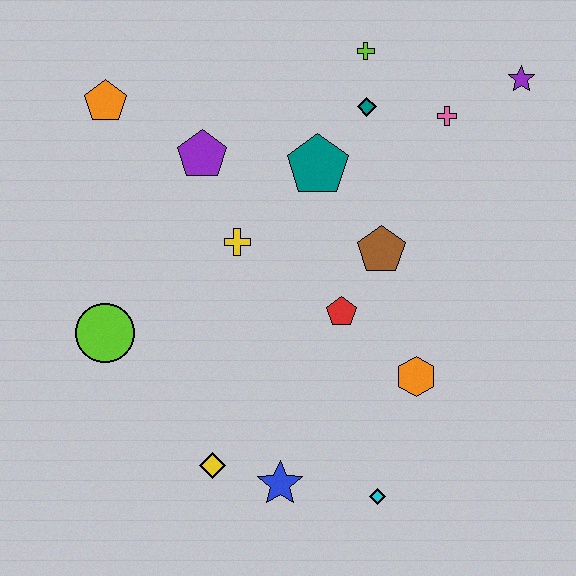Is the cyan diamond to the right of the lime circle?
Yes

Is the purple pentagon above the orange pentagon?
No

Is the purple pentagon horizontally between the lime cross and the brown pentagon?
No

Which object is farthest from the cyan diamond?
The orange pentagon is farthest from the cyan diamond.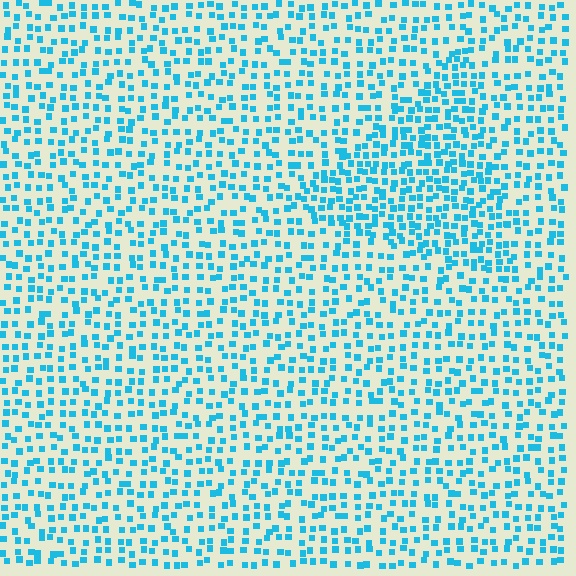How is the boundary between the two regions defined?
The boundary is defined by a change in element density (approximately 1.7x ratio). All elements are the same color, size, and shape.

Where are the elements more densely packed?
The elements are more densely packed inside the triangle boundary.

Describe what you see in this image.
The image contains small cyan elements arranged at two different densities. A triangle-shaped region is visible where the elements are more densely packed than the surrounding area.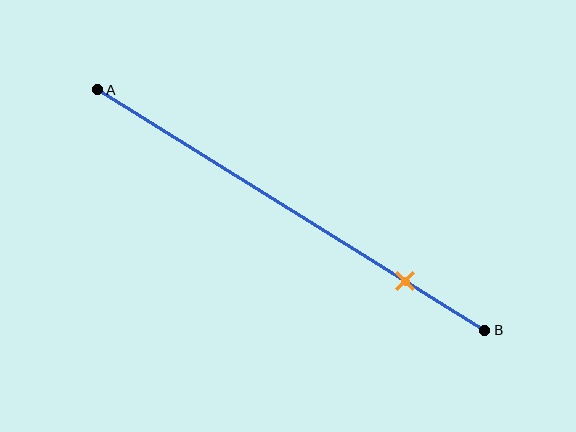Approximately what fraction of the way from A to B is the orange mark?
The orange mark is approximately 80% of the way from A to B.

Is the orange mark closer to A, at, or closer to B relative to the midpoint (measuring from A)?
The orange mark is closer to point B than the midpoint of segment AB.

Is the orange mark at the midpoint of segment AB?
No, the mark is at about 80% from A, not at the 50% midpoint.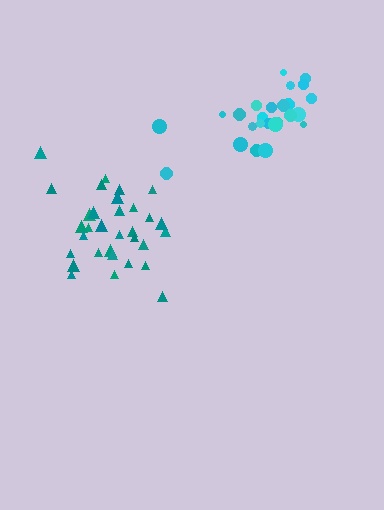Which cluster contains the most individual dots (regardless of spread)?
Teal (32).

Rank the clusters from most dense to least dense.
teal, cyan.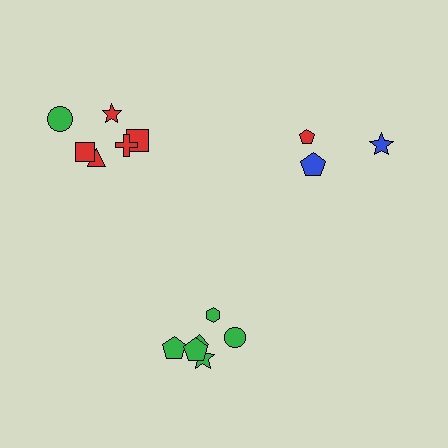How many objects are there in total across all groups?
There are 15 objects.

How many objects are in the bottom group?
There are 6 objects.